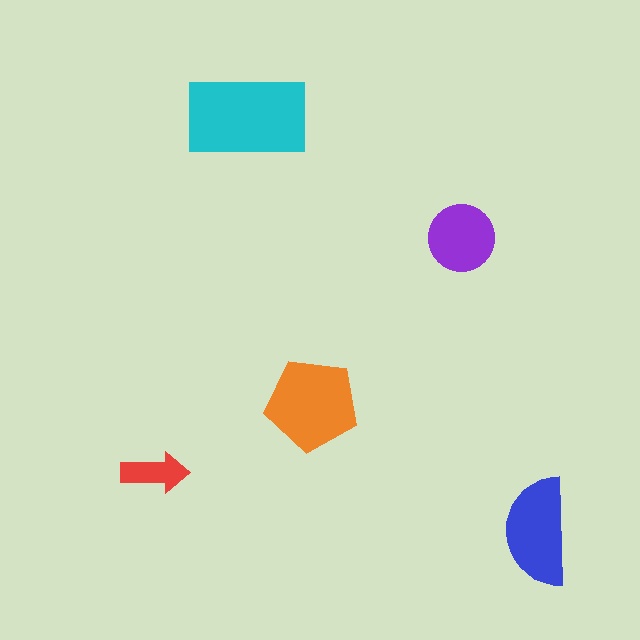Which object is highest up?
The cyan rectangle is topmost.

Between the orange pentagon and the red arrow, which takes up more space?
The orange pentagon.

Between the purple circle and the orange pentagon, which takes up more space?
The orange pentagon.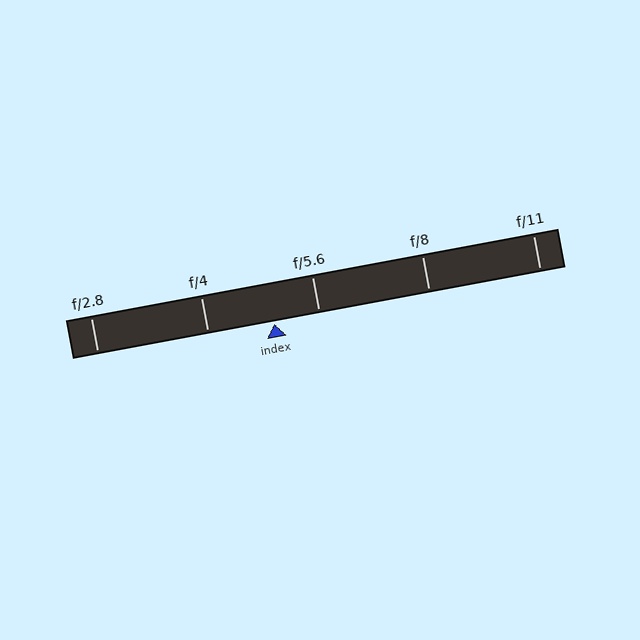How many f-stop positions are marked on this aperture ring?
There are 5 f-stop positions marked.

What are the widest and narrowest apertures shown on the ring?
The widest aperture shown is f/2.8 and the narrowest is f/11.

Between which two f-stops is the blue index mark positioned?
The index mark is between f/4 and f/5.6.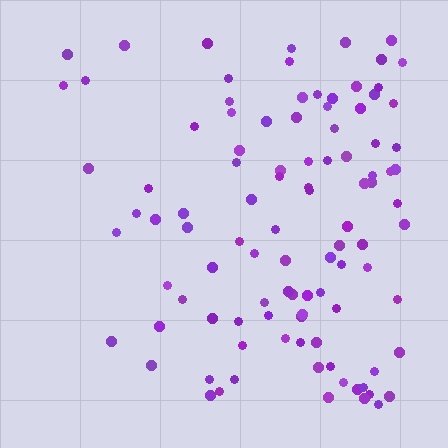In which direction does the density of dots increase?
From left to right, with the right side densest.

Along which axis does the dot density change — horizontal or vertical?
Horizontal.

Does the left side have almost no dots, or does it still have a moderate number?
Still a moderate number, just noticeably fewer than the right.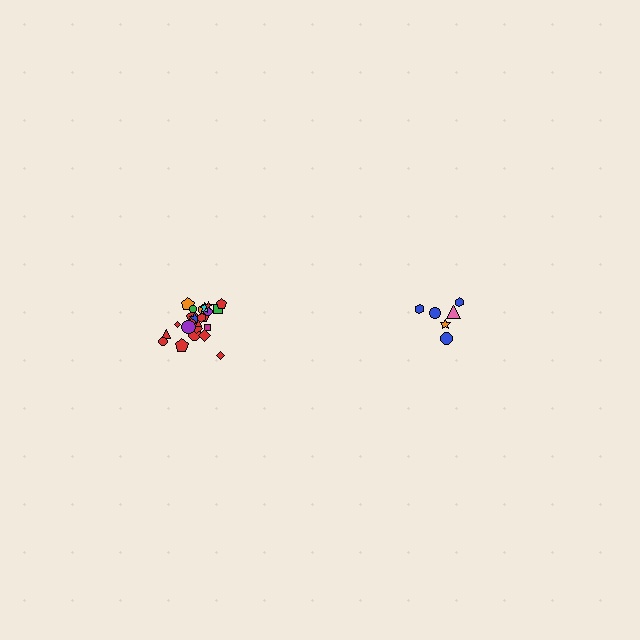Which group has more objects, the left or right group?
The left group.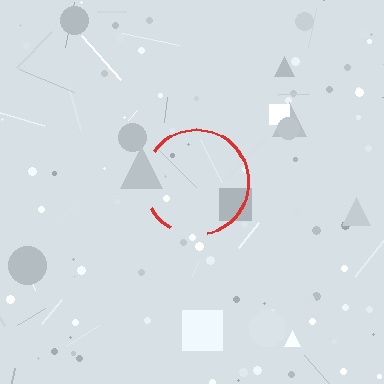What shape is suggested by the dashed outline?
The dashed outline suggests a circle.